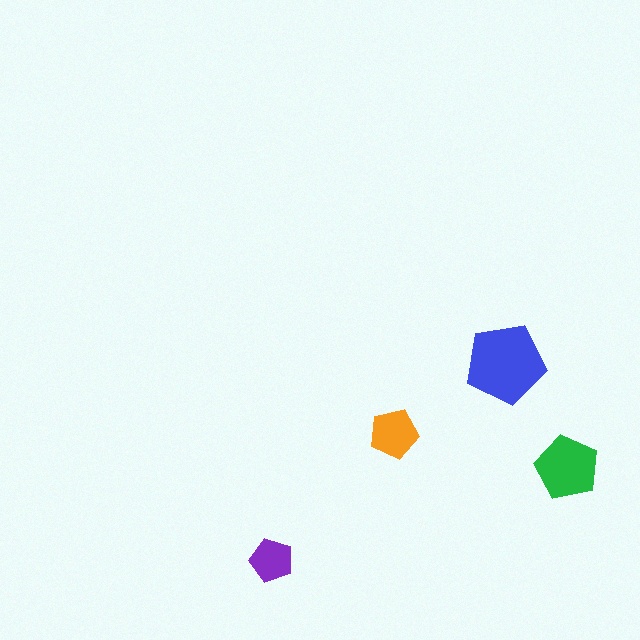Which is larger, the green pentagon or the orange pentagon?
The green one.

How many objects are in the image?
There are 4 objects in the image.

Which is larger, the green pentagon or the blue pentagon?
The blue one.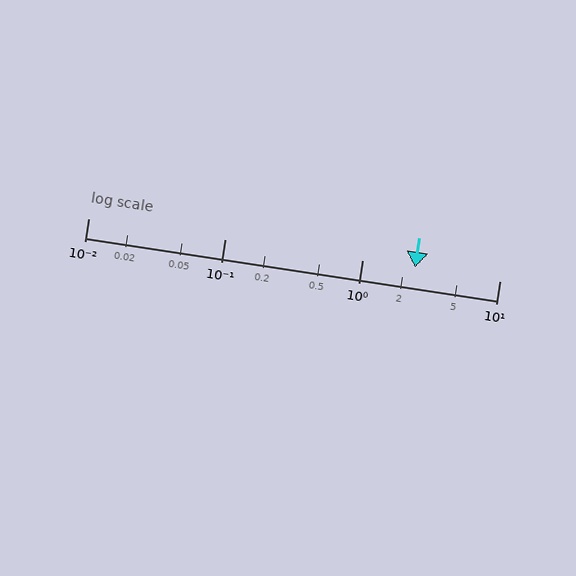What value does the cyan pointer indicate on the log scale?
The pointer indicates approximately 2.4.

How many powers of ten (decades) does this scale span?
The scale spans 3 decades, from 0.01 to 10.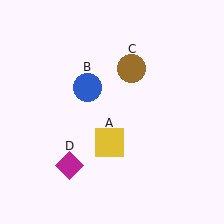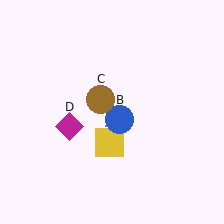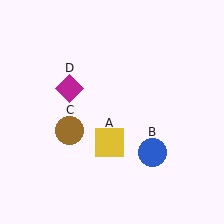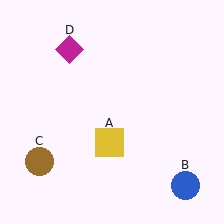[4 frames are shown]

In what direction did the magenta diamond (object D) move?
The magenta diamond (object D) moved up.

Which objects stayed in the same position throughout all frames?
Yellow square (object A) remained stationary.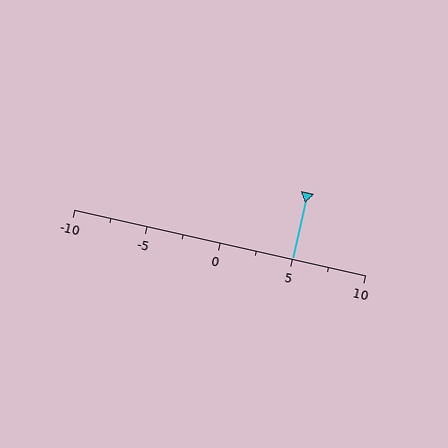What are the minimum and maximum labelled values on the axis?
The axis runs from -10 to 10.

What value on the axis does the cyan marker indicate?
The marker indicates approximately 5.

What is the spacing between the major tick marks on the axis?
The major ticks are spaced 5 apart.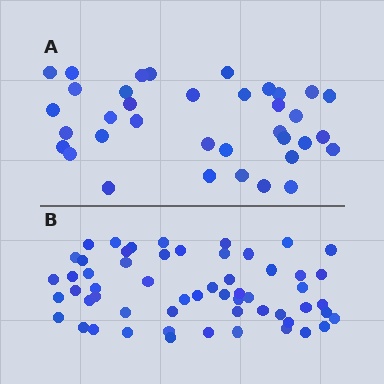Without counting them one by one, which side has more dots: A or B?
Region B (the bottom region) has more dots.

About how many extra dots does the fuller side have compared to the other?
Region B has approximately 20 more dots than region A.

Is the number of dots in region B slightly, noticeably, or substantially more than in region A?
Region B has substantially more. The ratio is roughly 1.6 to 1.